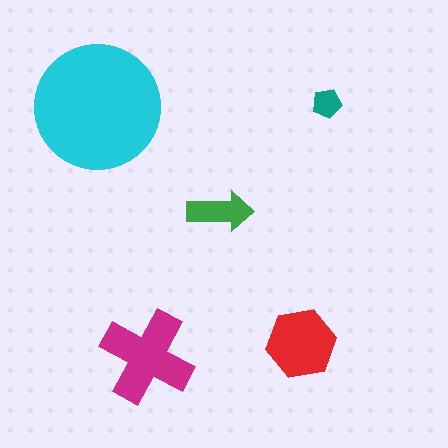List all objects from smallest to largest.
The teal pentagon, the green arrow, the red hexagon, the magenta cross, the cyan circle.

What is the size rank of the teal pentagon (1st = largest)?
5th.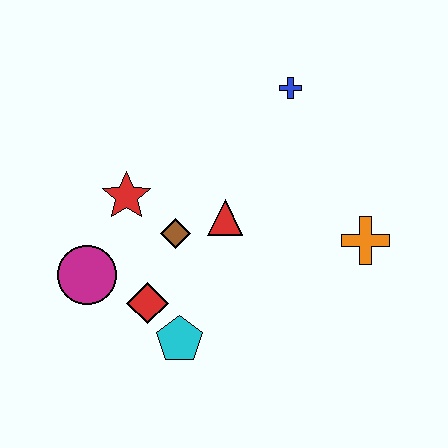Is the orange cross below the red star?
Yes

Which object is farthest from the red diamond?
The blue cross is farthest from the red diamond.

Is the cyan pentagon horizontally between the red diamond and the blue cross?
Yes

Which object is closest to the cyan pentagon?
The red diamond is closest to the cyan pentagon.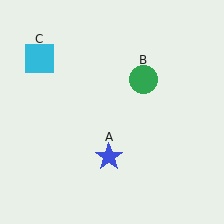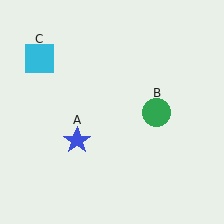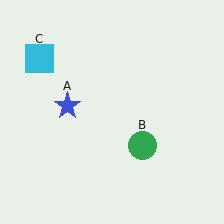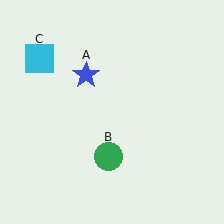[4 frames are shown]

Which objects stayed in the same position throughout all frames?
Cyan square (object C) remained stationary.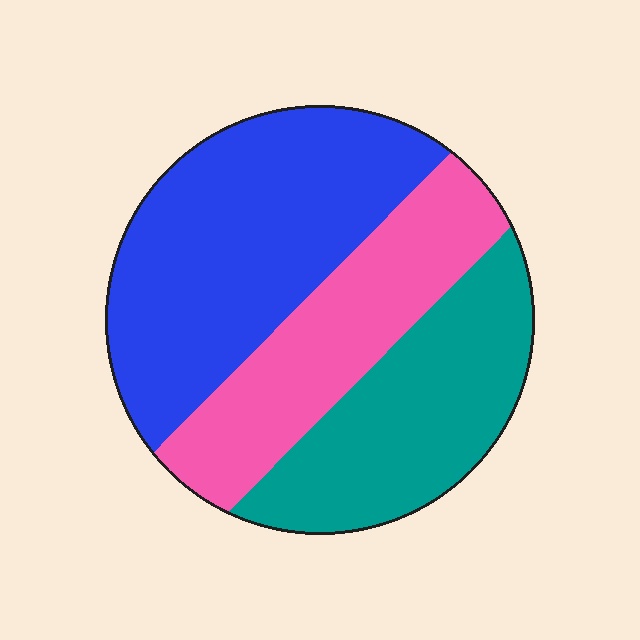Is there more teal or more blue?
Blue.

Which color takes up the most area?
Blue, at roughly 45%.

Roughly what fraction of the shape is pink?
Pink covers about 30% of the shape.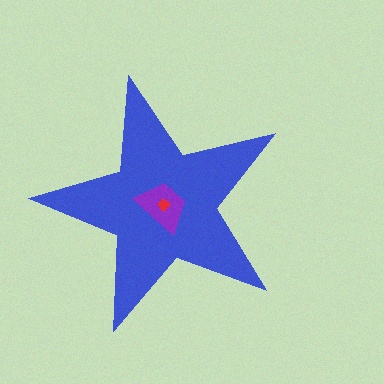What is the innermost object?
The red diamond.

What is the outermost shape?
The blue star.